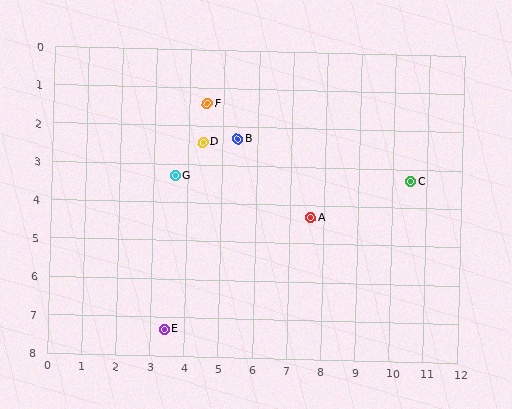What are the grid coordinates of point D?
Point D is at approximately (4.4, 2.4).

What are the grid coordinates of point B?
Point B is at approximately (5.4, 2.3).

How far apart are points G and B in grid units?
Points G and B are about 2.1 grid units apart.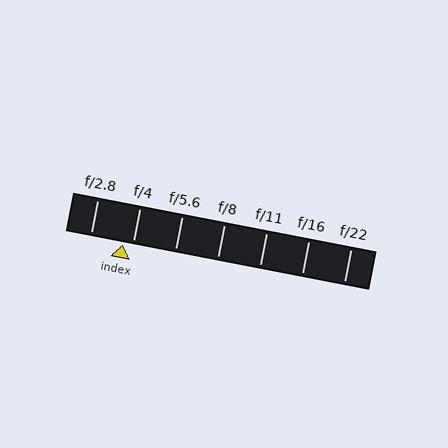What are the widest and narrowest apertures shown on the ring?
The widest aperture shown is f/2.8 and the narrowest is f/22.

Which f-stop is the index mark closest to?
The index mark is closest to f/4.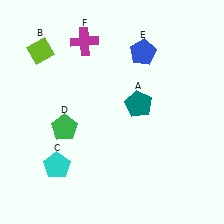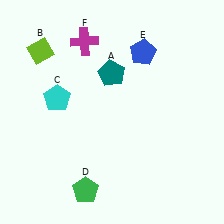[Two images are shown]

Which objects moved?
The objects that moved are: the teal pentagon (A), the cyan pentagon (C), the green pentagon (D).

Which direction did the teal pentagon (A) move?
The teal pentagon (A) moved up.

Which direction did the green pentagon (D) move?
The green pentagon (D) moved down.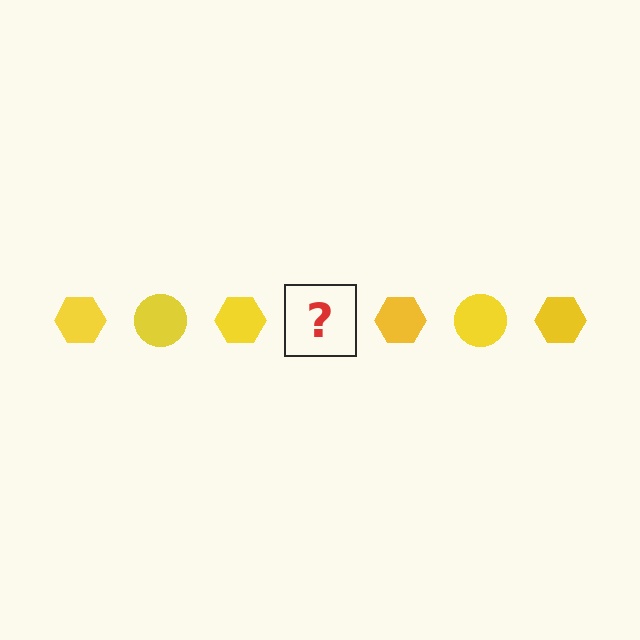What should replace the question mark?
The question mark should be replaced with a yellow circle.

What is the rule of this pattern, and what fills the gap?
The rule is that the pattern cycles through hexagon, circle shapes in yellow. The gap should be filled with a yellow circle.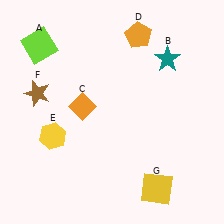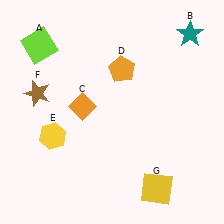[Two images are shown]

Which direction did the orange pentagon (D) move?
The orange pentagon (D) moved down.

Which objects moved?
The objects that moved are: the teal star (B), the orange pentagon (D).